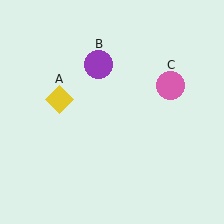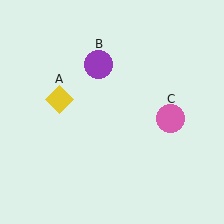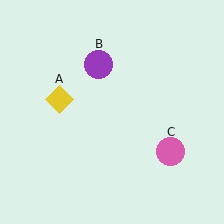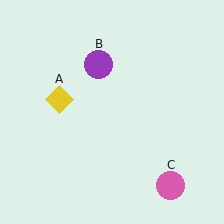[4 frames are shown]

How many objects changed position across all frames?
1 object changed position: pink circle (object C).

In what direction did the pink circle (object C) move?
The pink circle (object C) moved down.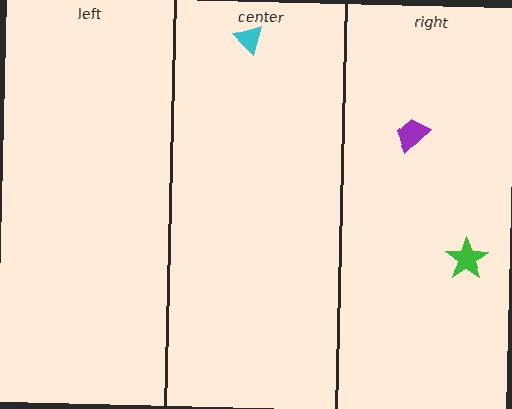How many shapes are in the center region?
1.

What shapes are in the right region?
The purple trapezoid, the green star.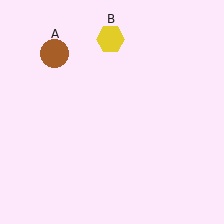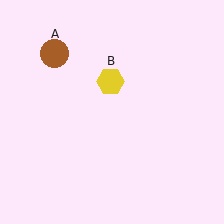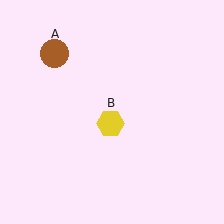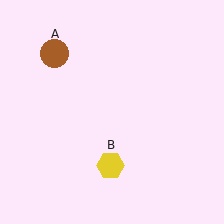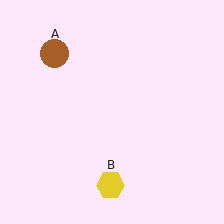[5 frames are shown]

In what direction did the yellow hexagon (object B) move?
The yellow hexagon (object B) moved down.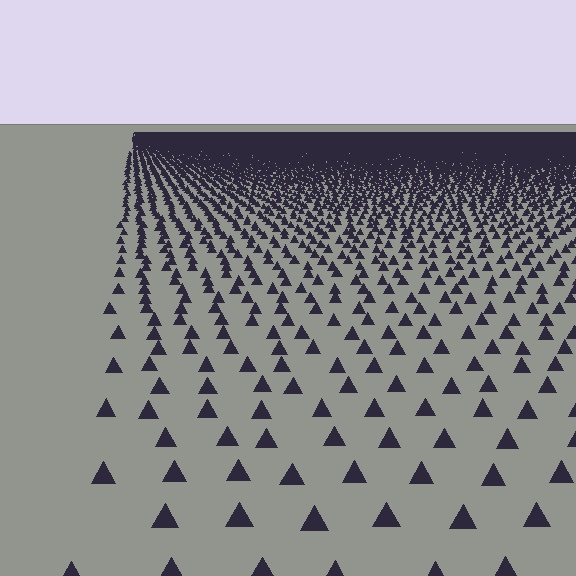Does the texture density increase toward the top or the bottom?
Density increases toward the top.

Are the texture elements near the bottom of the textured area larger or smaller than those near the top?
Larger. Near the bottom, elements are closer to the viewer and appear at a bigger on-screen size.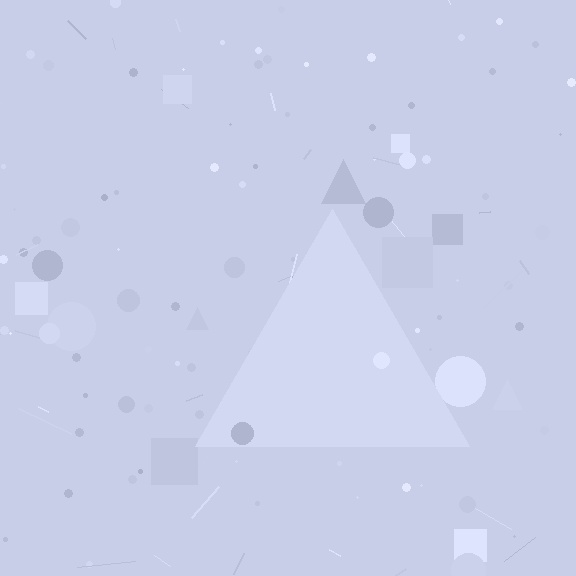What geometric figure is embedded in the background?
A triangle is embedded in the background.